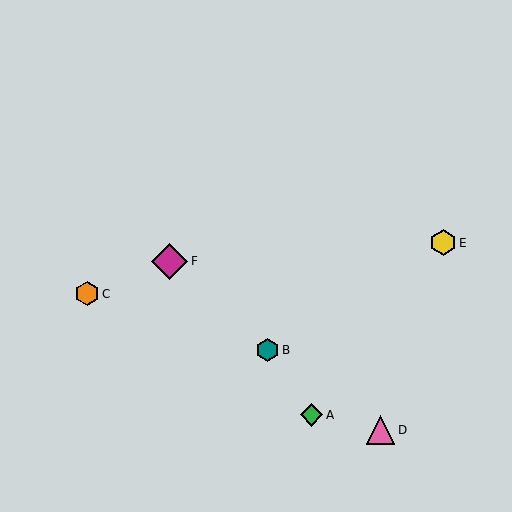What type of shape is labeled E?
Shape E is a yellow hexagon.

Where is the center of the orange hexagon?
The center of the orange hexagon is at (87, 294).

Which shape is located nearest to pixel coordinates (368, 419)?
The pink triangle (labeled D) at (380, 430) is nearest to that location.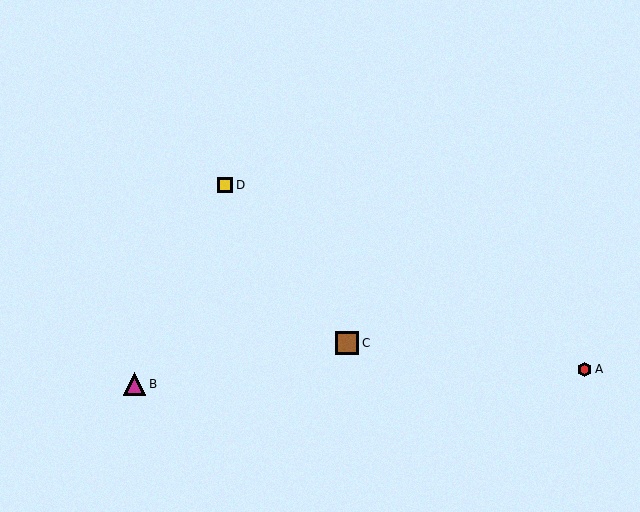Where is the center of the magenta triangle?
The center of the magenta triangle is at (135, 384).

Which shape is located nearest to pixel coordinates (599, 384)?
The red hexagon (labeled A) at (585, 369) is nearest to that location.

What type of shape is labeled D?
Shape D is a yellow square.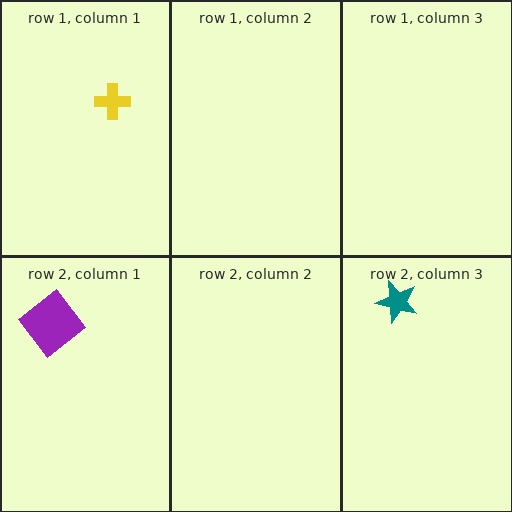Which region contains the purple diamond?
The row 2, column 1 region.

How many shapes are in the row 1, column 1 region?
1.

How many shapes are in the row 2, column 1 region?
1.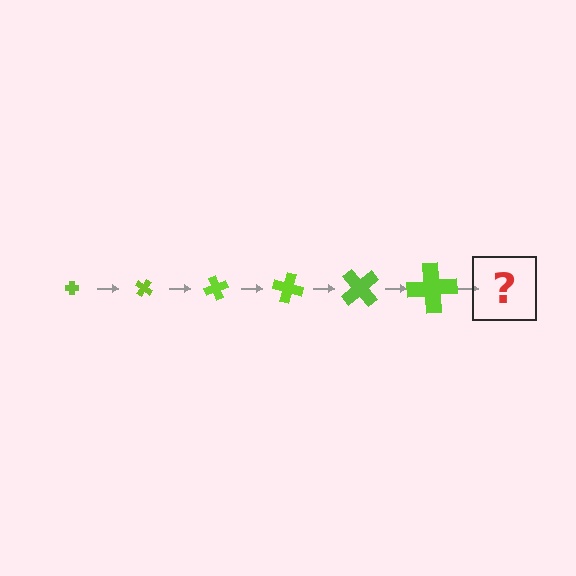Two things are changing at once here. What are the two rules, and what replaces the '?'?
The two rules are that the cross grows larger each step and it rotates 35 degrees each step. The '?' should be a cross, larger than the previous one and rotated 210 degrees from the start.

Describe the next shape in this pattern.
It should be a cross, larger than the previous one and rotated 210 degrees from the start.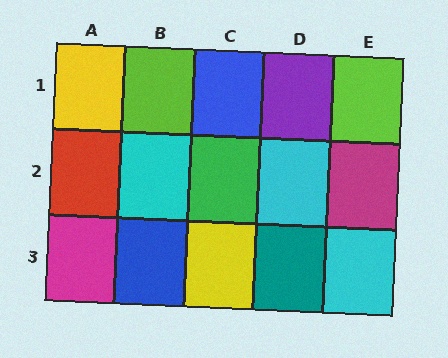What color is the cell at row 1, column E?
Lime.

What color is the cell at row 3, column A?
Magenta.